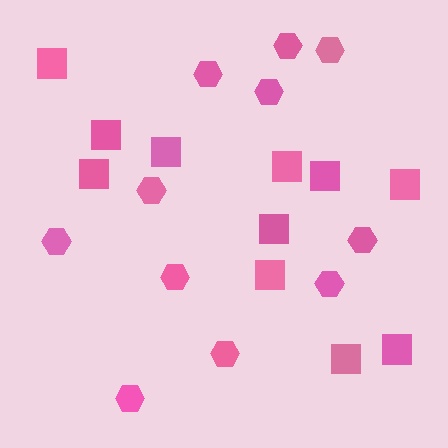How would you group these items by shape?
There are 2 groups: one group of squares (11) and one group of hexagons (11).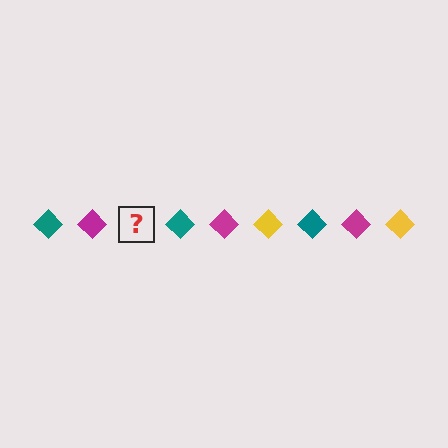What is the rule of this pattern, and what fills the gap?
The rule is that the pattern cycles through teal, magenta, yellow diamonds. The gap should be filled with a yellow diamond.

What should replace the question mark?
The question mark should be replaced with a yellow diamond.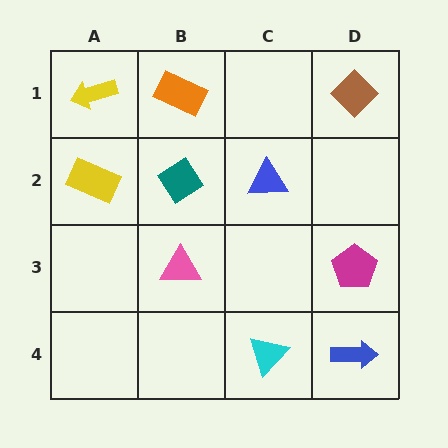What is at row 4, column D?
A blue arrow.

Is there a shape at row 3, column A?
No, that cell is empty.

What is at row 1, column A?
A yellow arrow.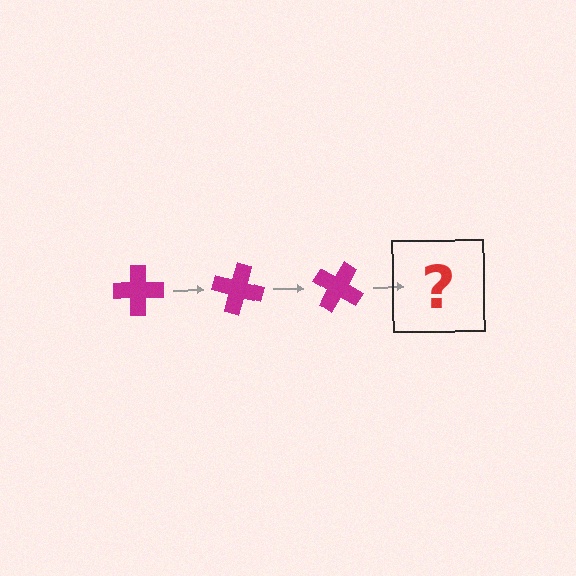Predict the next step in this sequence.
The next step is a magenta cross rotated 45 degrees.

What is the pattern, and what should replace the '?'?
The pattern is that the cross rotates 15 degrees each step. The '?' should be a magenta cross rotated 45 degrees.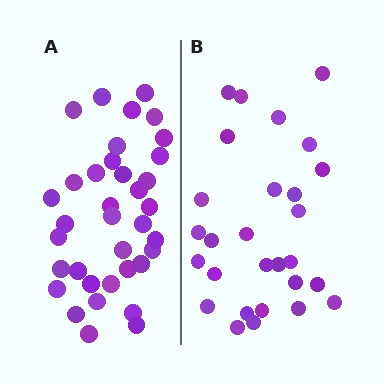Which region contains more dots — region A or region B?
Region A (the left region) has more dots.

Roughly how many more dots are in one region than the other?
Region A has roughly 8 or so more dots than region B.